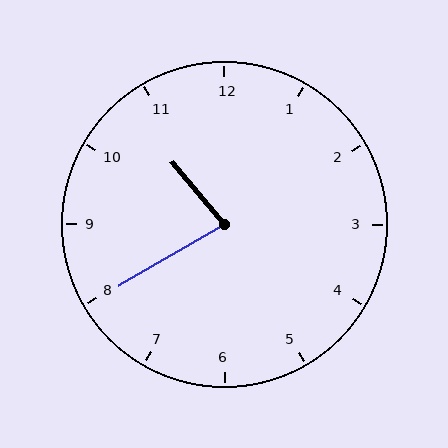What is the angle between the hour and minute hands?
Approximately 80 degrees.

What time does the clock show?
10:40.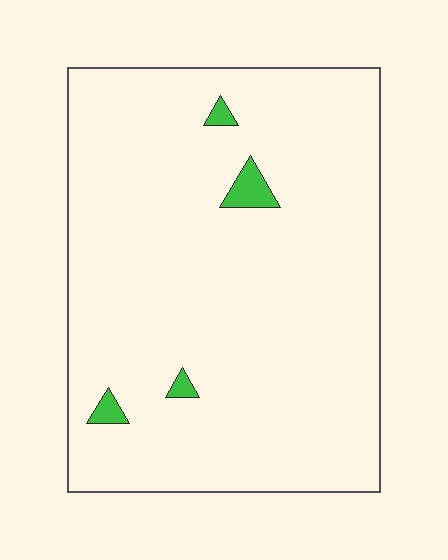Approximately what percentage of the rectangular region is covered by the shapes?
Approximately 5%.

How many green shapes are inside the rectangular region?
4.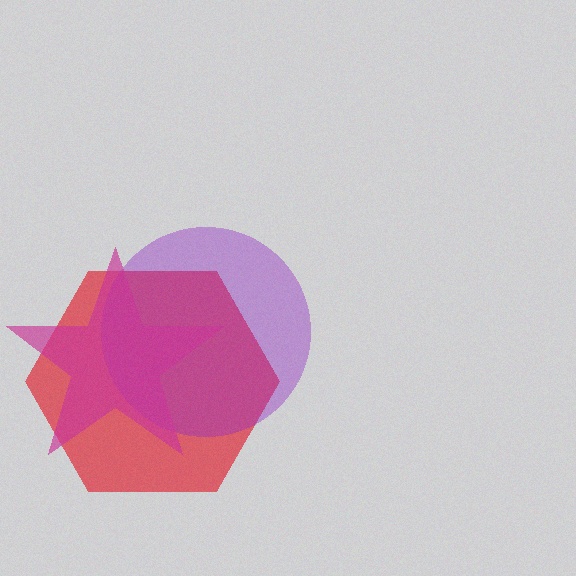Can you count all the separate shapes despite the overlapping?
Yes, there are 3 separate shapes.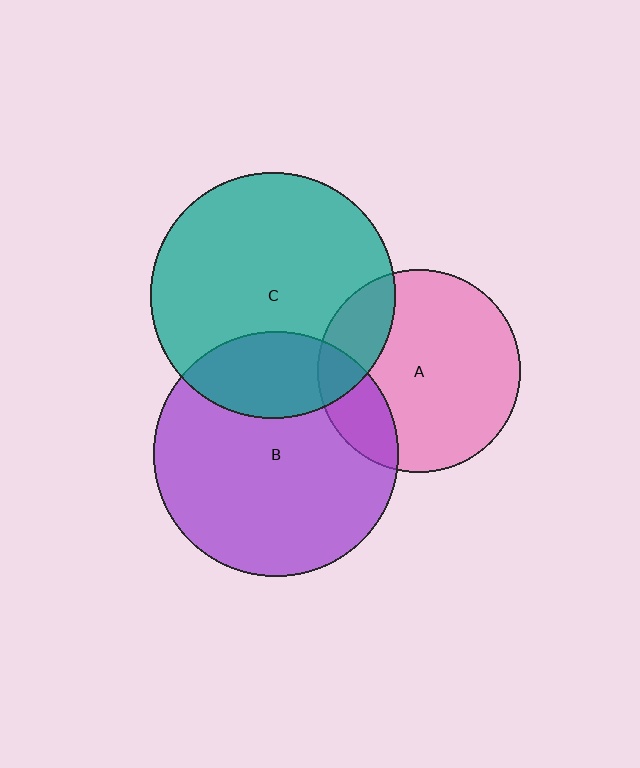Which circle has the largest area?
Circle C (teal).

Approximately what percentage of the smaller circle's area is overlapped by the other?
Approximately 20%.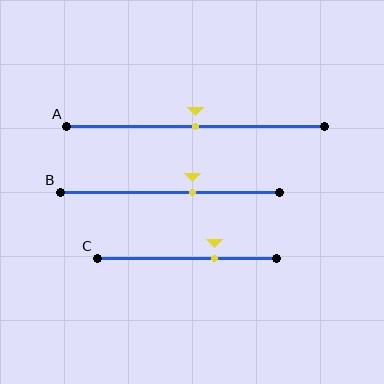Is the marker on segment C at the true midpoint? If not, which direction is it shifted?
No, the marker on segment C is shifted to the right by about 15% of the segment length.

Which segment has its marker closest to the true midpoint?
Segment A has its marker closest to the true midpoint.